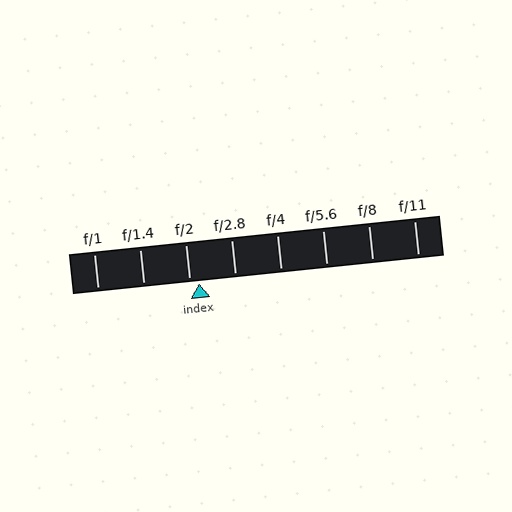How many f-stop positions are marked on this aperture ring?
There are 8 f-stop positions marked.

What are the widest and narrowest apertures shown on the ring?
The widest aperture shown is f/1 and the narrowest is f/11.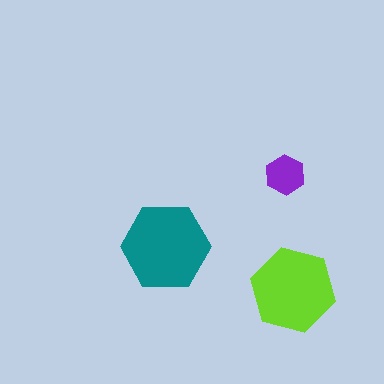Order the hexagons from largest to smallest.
the teal one, the lime one, the purple one.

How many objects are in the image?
There are 3 objects in the image.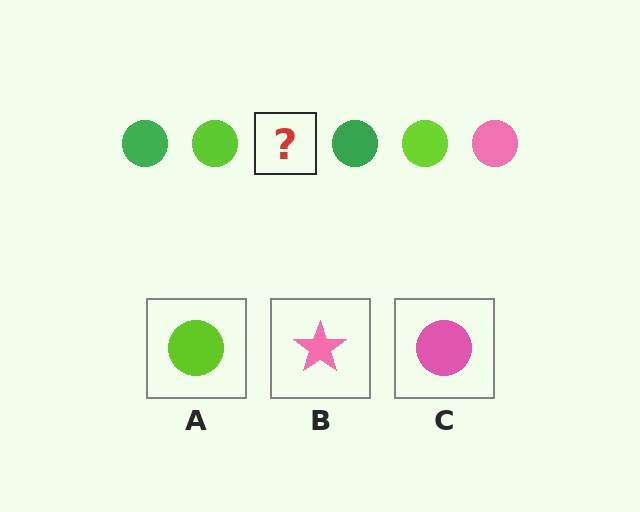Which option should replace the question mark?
Option C.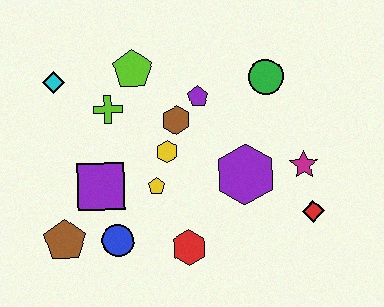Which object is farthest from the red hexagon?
The cyan diamond is farthest from the red hexagon.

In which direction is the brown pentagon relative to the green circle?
The brown pentagon is to the left of the green circle.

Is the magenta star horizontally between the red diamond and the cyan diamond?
Yes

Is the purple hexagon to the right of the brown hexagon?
Yes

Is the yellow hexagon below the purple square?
No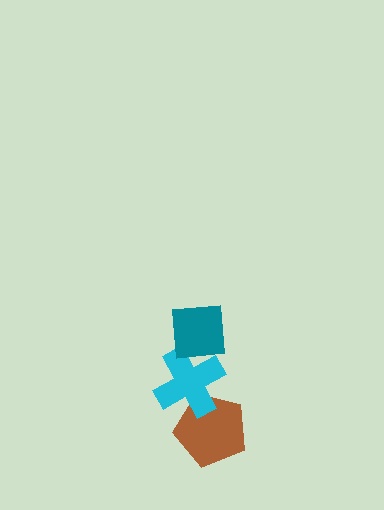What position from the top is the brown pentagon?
The brown pentagon is 3rd from the top.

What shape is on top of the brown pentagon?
The cyan cross is on top of the brown pentagon.